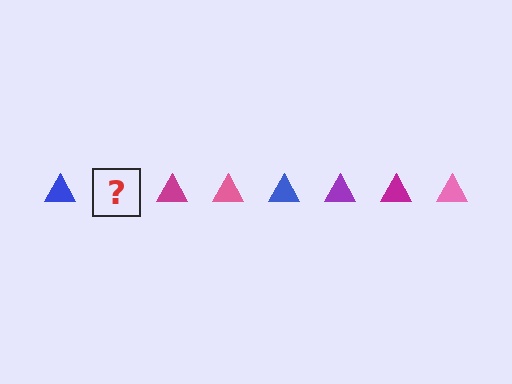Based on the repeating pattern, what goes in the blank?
The blank should be a purple triangle.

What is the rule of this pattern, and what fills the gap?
The rule is that the pattern cycles through blue, purple, magenta, pink triangles. The gap should be filled with a purple triangle.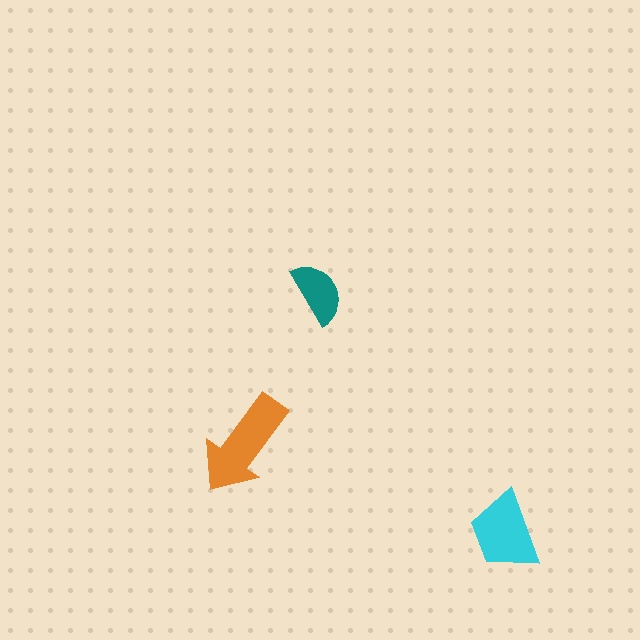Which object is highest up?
The teal semicircle is topmost.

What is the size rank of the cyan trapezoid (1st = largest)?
2nd.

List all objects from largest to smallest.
The orange arrow, the cyan trapezoid, the teal semicircle.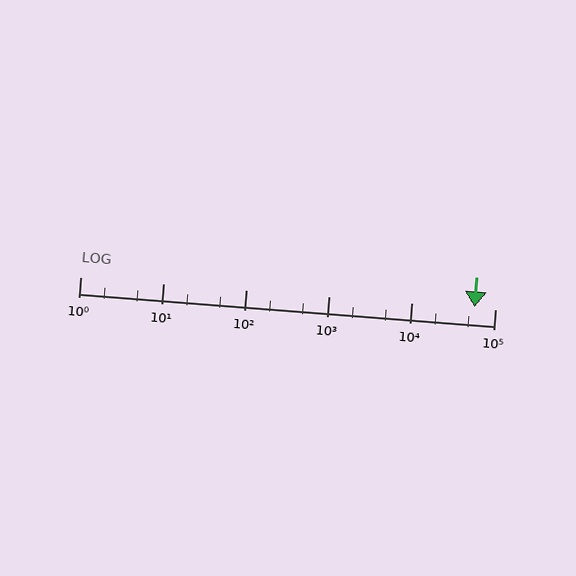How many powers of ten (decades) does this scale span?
The scale spans 5 decades, from 1 to 100000.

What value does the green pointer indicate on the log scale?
The pointer indicates approximately 57000.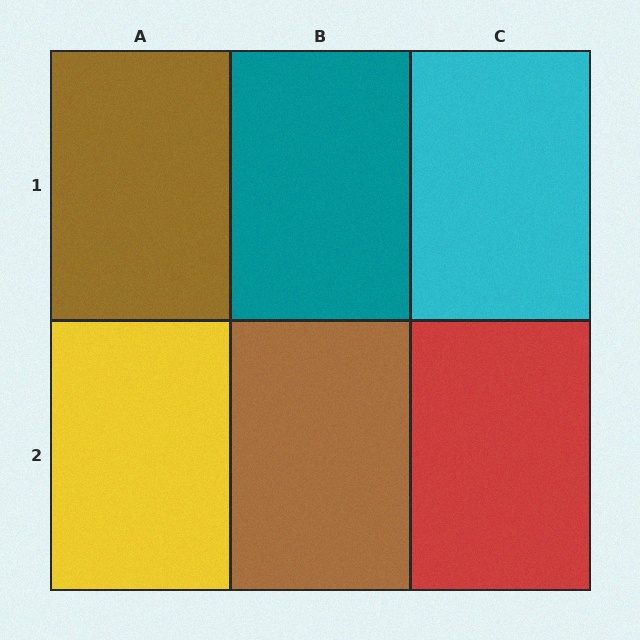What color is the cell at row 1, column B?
Teal.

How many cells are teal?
1 cell is teal.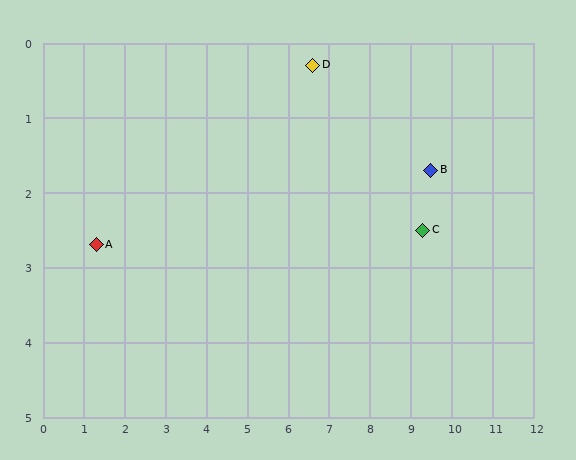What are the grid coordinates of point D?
Point D is at approximately (6.6, 0.3).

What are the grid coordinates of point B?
Point B is at approximately (9.5, 1.7).